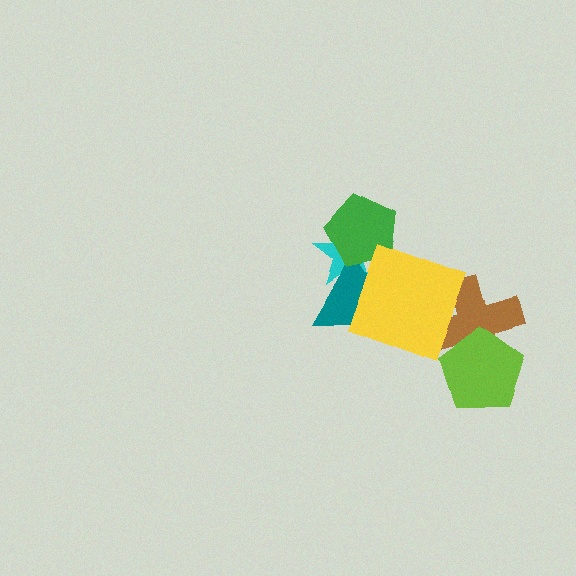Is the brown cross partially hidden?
Yes, it is partially covered by another shape.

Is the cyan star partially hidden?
Yes, it is partially covered by another shape.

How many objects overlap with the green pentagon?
2 objects overlap with the green pentagon.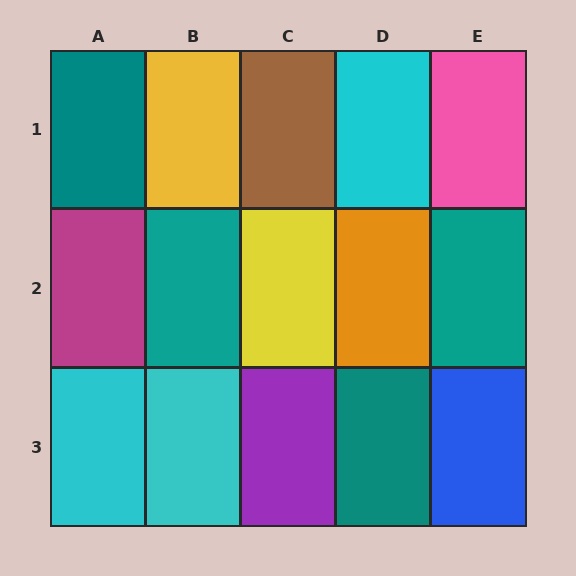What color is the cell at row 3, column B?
Cyan.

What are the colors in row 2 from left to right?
Magenta, teal, yellow, orange, teal.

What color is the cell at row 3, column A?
Cyan.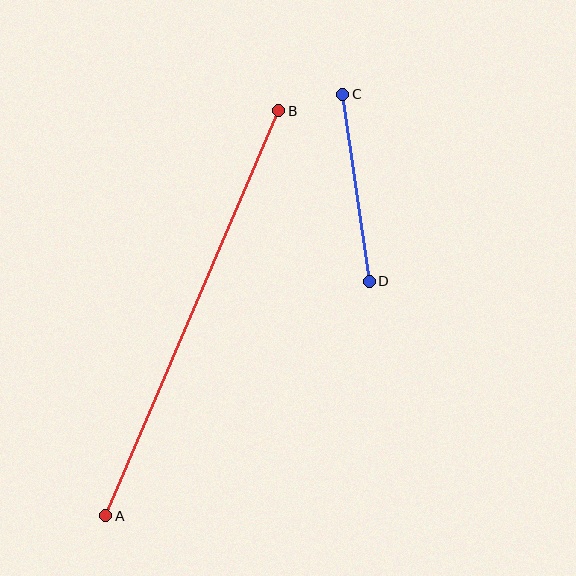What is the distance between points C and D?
The distance is approximately 188 pixels.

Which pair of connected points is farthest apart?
Points A and B are farthest apart.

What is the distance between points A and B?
The distance is approximately 440 pixels.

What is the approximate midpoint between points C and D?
The midpoint is at approximately (356, 188) pixels.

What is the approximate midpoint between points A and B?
The midpoint is at approximately (192, 313) pixels.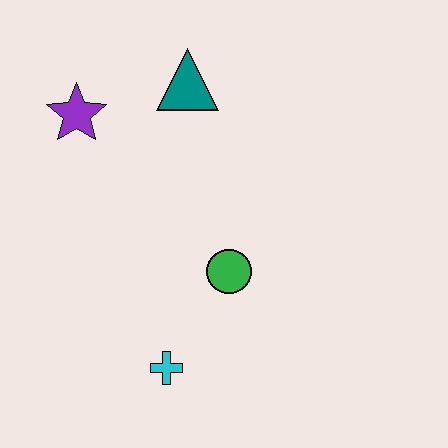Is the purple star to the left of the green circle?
Yes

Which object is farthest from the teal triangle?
The cyan cross is farthest from the teal triangle.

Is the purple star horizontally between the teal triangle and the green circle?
No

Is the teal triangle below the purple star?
No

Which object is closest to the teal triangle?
The purple star is closest to the teal triangle.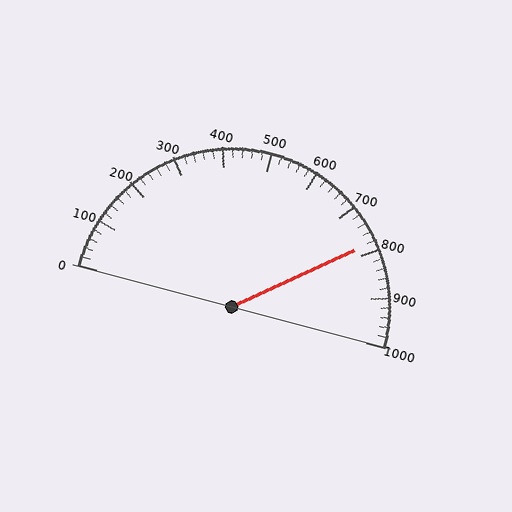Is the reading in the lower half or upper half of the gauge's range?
The reading is in the upper half of the range (0 to 1000).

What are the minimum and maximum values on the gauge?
The gauge ranges from 0 to 1000.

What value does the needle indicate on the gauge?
The needle indicates approximately 780.